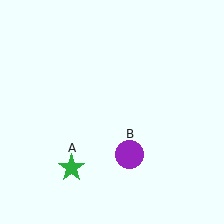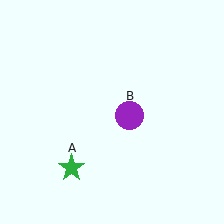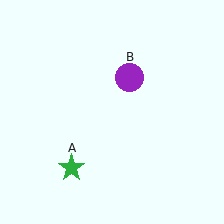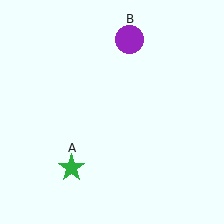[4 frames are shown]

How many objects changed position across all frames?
1 object changed position: purple circle (object B).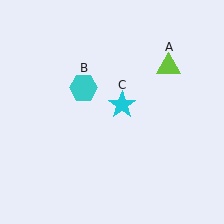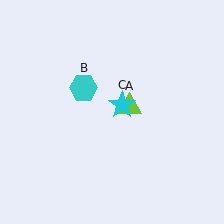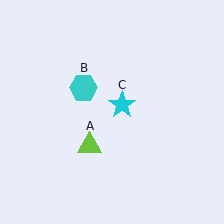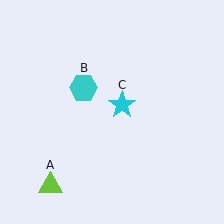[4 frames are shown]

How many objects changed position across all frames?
1 object changed position: lime triangle (object A).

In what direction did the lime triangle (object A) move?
The lime triangle (object A) moved down and to the left.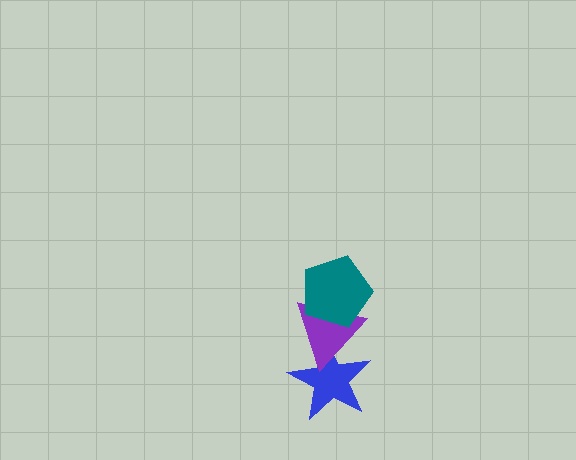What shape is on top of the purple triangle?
The teal pentagon is on top of the purple triangle.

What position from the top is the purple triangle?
The purple triangle is 2nd from the top.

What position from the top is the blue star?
The blue star is 3rd from the top.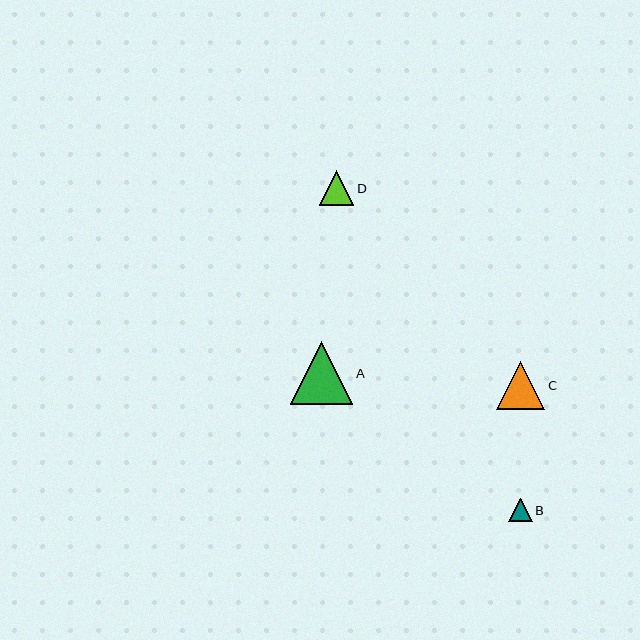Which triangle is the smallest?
Triangle B is the smallest with a size of approximately 23 pixels.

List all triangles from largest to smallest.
From largest to smallest: A, C, D, B.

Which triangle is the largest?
Triangle A is the largest with a size of approximately 62 pixels.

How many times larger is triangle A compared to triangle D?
Triangle A is approximately 1.8 times the size of triangle D.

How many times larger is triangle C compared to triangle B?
Triangle C is approximately 2.1 times the size of triangle B.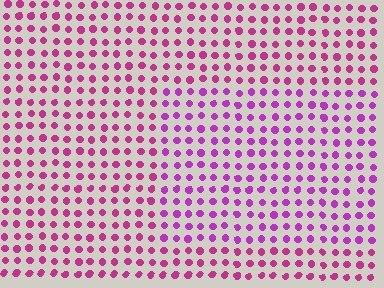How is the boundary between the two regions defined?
The boundary is defined purely by a slight shift in hue (about 24 degrees). Spacing, size, and orientation are identical on both sides.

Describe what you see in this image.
The image is filled with small magenta elements in a uniform arrangement. A rectangle-shaped region is visible where the elements are tinted to a slightly different hue, forming a subtle color boundary.